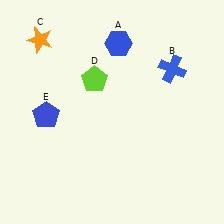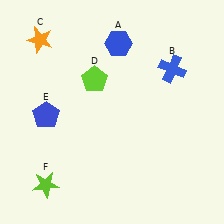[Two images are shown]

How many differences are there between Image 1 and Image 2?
There is 1 difference between the two images.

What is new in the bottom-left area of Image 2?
A lime star (F) was added in the bottom-left area of Image 2.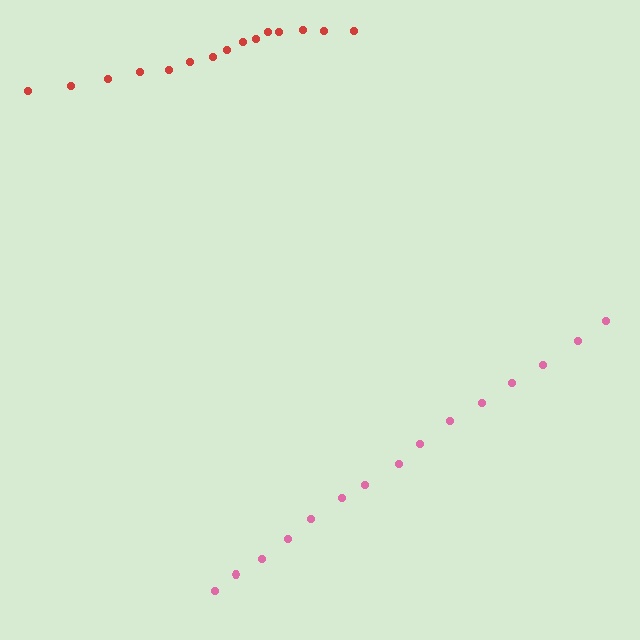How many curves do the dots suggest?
There are 2 distinct paths.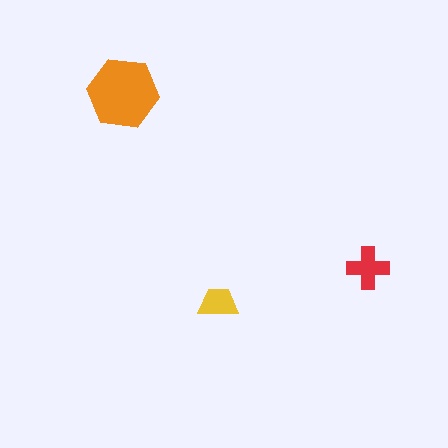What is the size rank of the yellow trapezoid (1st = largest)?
3rd.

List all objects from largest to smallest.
The orange hexagon, the red cross, the yellow trapezoid.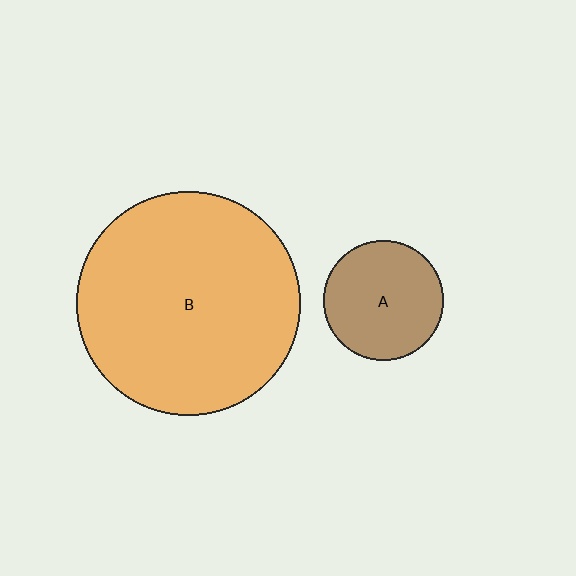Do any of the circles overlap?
No, none of the circles overlap.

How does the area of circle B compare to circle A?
Approximately 3.5 times.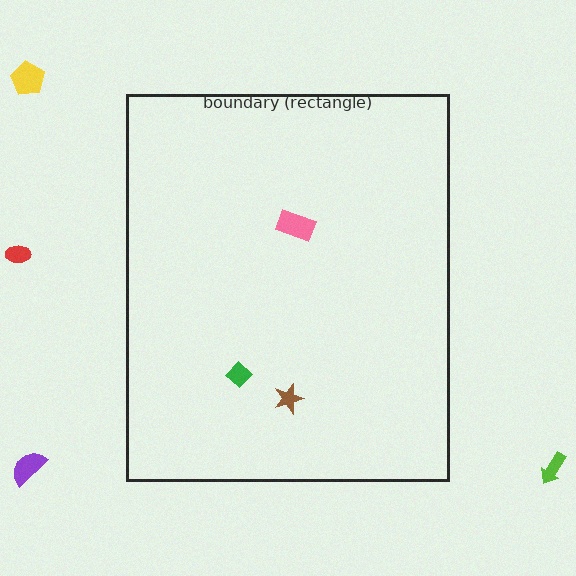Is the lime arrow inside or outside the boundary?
Outside.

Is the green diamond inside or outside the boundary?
Inside.